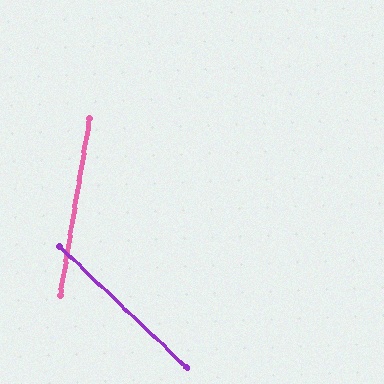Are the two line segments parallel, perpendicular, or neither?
Neither parallel nor perpendicular — they differ by about 56°.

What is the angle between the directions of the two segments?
Approximately 56 degrees.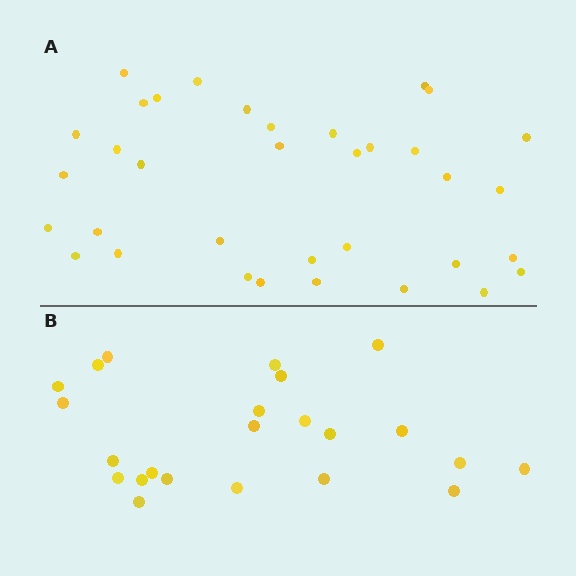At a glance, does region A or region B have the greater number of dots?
Region A (the top region) has more dots.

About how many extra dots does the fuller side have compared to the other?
Region A has roughly 12 or so more dots than region B.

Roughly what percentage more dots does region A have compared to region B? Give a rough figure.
About 50% more.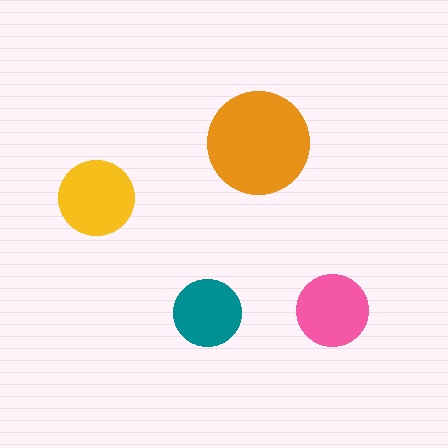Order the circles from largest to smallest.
the orange one, the yellow one, the pink one, the teal one.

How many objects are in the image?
There are 4 objects in the image.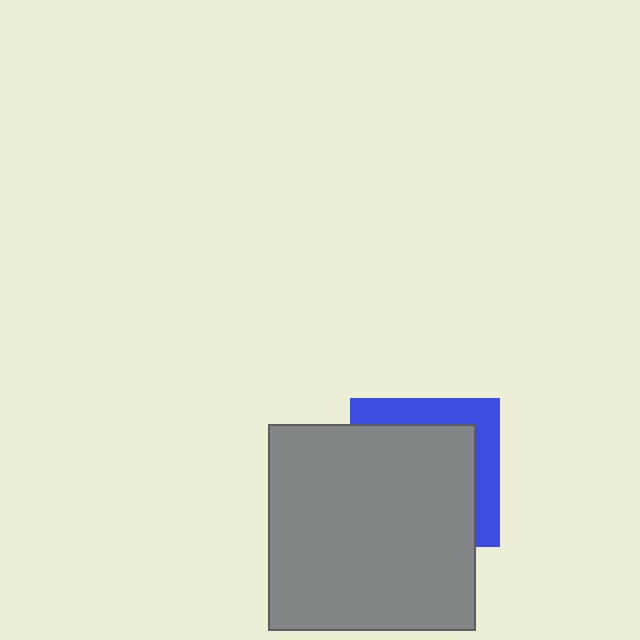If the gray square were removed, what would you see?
You would see the complete blue square.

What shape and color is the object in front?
The object in front is a gray square.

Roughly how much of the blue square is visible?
A small part of it is visible (roughly 31%).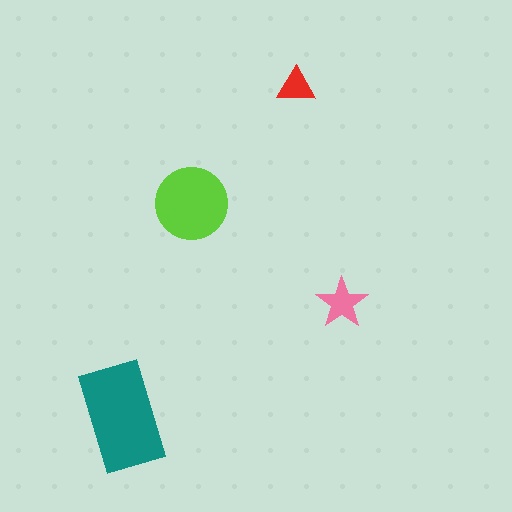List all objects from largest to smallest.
The teal rectangle, the lime circle, the pink star, the red triangle.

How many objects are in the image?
There are 4 objects in the image.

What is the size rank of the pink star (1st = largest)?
3rd.